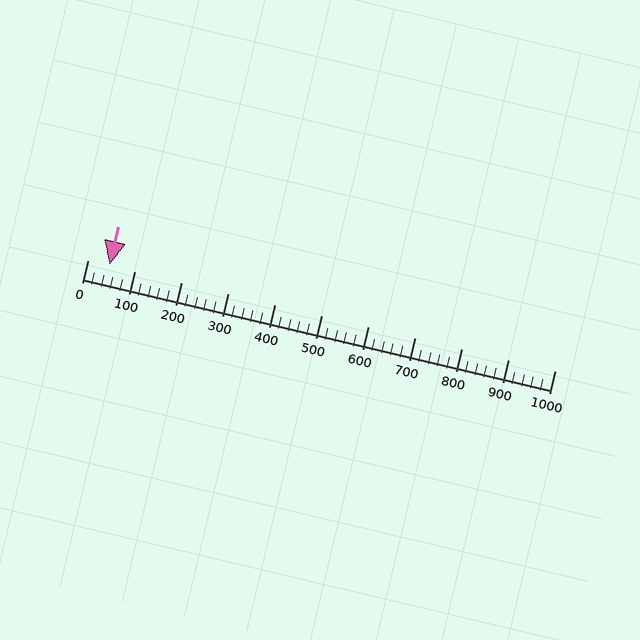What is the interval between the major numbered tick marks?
The major tick marks are spaced 100 units apart.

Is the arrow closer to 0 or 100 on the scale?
The arrow is closer to 0.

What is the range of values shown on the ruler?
The ruler shows values from 0 to 1000.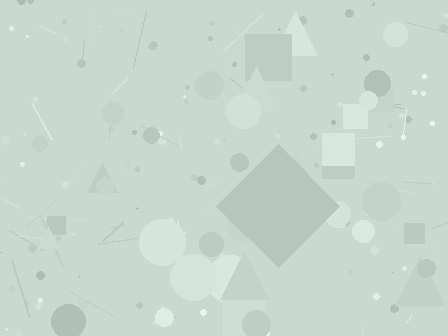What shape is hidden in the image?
A diamond is hidden in the image.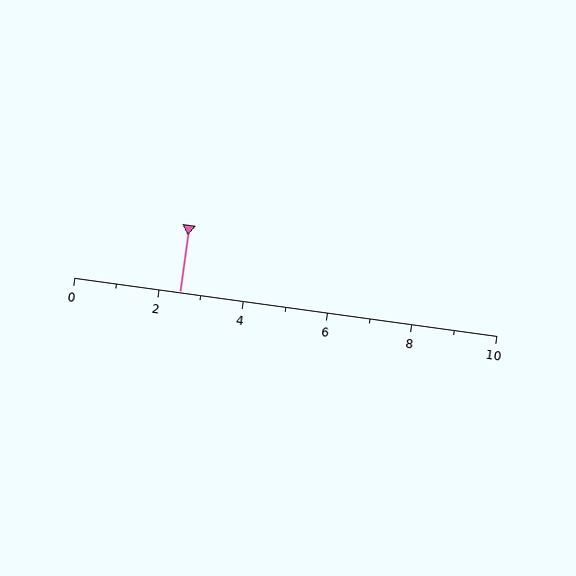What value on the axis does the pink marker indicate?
The marker indicates approximately 2.5.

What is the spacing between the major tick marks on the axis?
The major ticks are spaced 2 apart.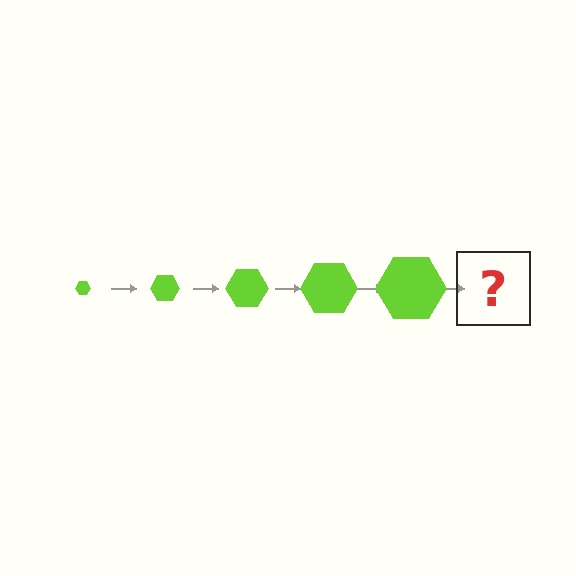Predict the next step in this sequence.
The next step is a lime hexagon, larger than the previous one.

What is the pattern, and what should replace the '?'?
The pattern is that the hexagon gets progressively larger each step. The '?' should be a lime hexagon, larger than the previous one.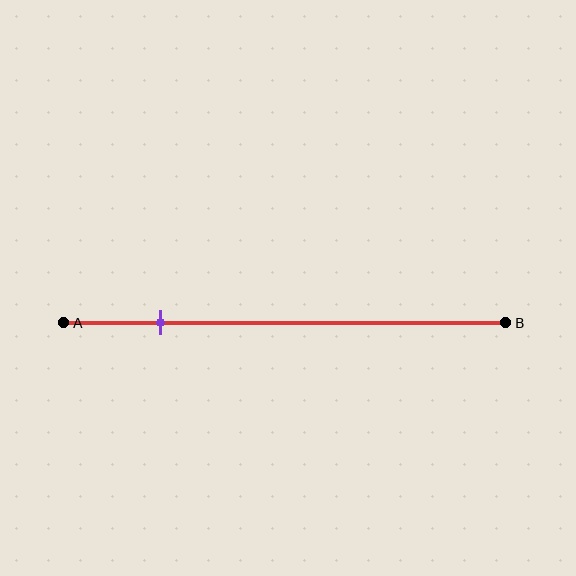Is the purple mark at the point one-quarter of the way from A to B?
No, the mark is at about 20% from A, not at the 25% one-quarter point.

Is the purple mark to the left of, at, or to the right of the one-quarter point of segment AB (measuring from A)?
The purple mark is to the left of the one-quarter point of segment AB.